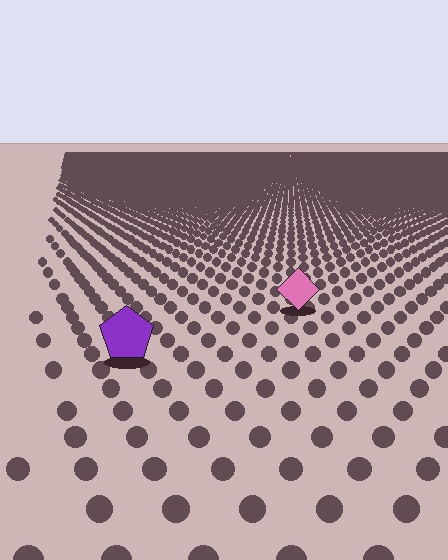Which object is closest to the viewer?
The purple pentagon is closest. The texture marks near it are larger and more spread out.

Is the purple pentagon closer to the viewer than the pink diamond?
Yes. The purple pentagon is closer — you can tell from the texture gradient: the ground texture is coarser near it.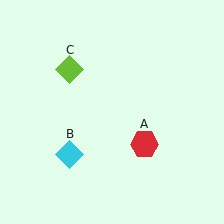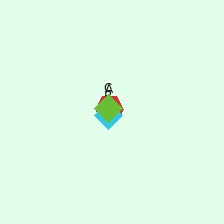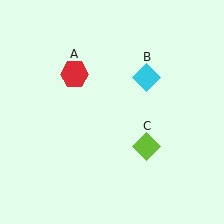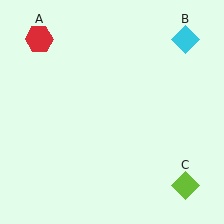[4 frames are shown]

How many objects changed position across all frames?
3 objects changed position: red hexagon (object A), cyan diamond (object B), lime diamond (object C).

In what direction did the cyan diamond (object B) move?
The cyan diamond (object B) moved up and to the right.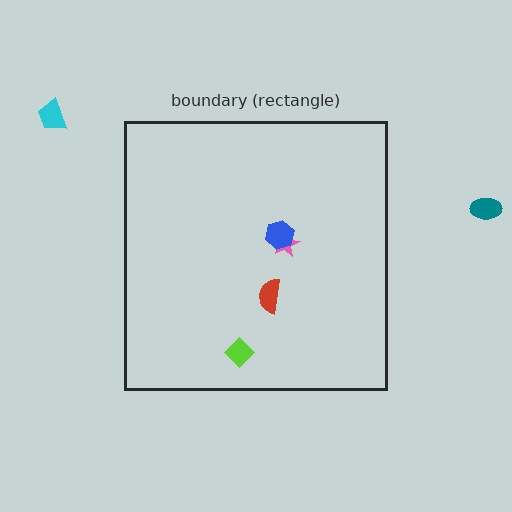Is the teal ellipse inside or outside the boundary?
Outside.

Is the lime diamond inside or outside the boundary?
Inside.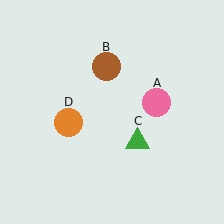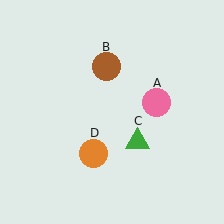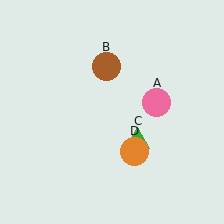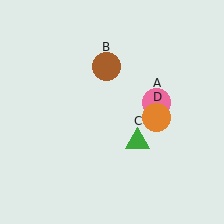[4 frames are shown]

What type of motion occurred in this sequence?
The orange circle (object D) rotated counterclockwise around the center of the scene.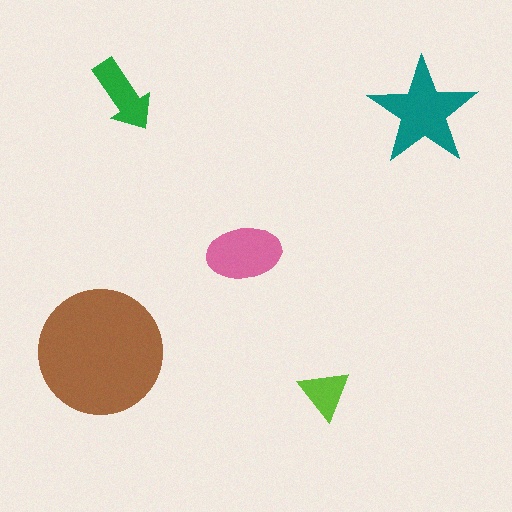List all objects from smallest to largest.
The lime triangle, the green arrow, the pink ellipse, the teal star, the brown circle.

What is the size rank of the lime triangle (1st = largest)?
5th.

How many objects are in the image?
There are 5 objects in the image.